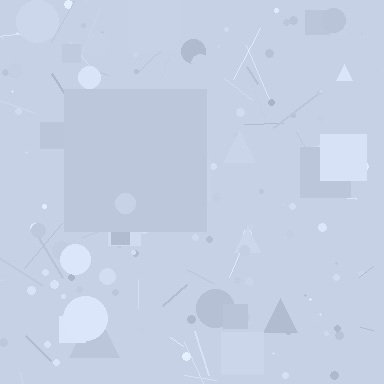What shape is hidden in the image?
A square is hidden in the image.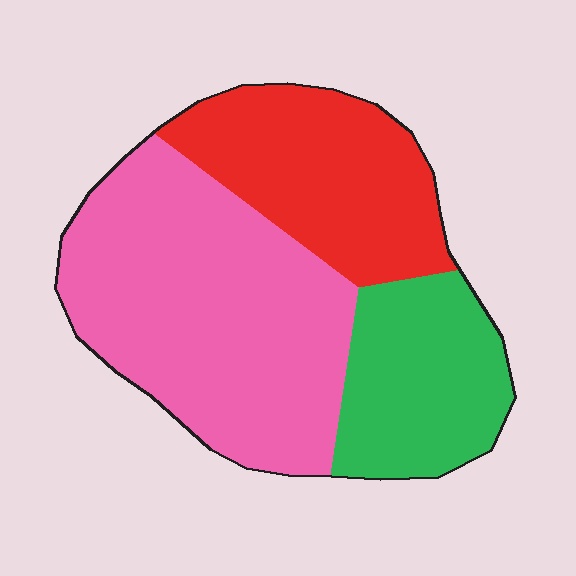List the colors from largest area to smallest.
From largest to smallest: pink, red, green.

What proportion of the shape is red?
Red covers roughly 30% of the shape.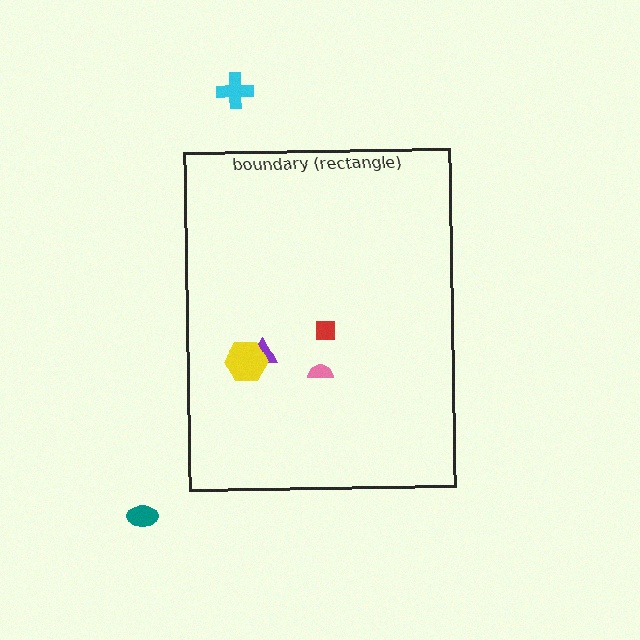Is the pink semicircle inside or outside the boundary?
Inside.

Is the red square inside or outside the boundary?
Inside.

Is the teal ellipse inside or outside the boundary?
Outside.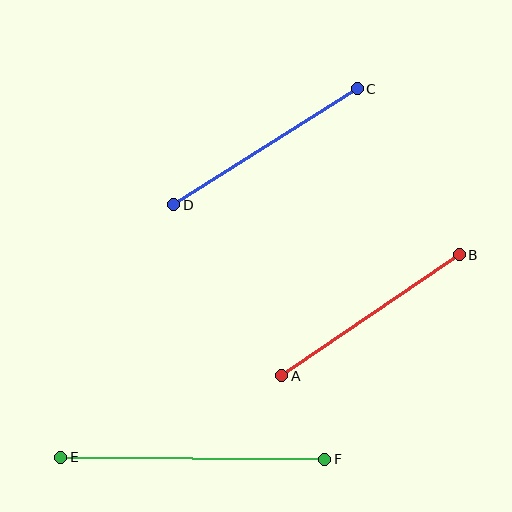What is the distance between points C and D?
The distance is approximately 217 pixels.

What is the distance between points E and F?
The distance is approximately 264 pixels.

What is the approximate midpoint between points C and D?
The midpoint is at approximately (266, 147) pixels.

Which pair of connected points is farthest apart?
Points E and F are farthest apart.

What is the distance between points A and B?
The distance is approximately 215 pixels.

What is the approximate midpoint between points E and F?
The midpoint is at approximately (193, 458) pixels.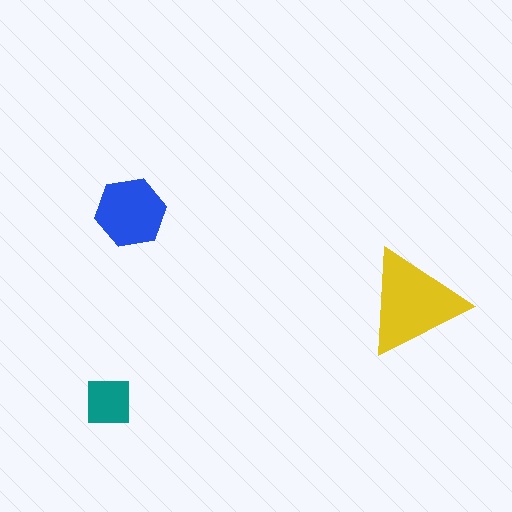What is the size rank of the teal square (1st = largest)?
3rd.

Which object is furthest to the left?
The teal square is leftmost.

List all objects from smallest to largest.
The teal square, the blue hexagon, the yellow triangle.